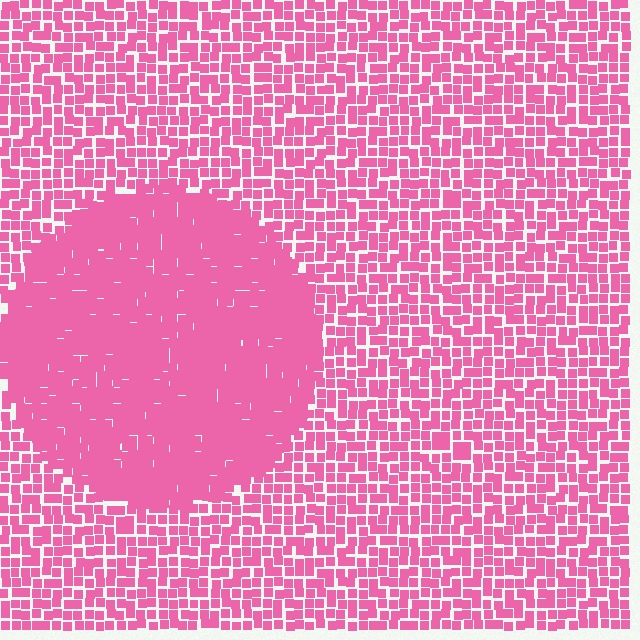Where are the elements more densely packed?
The elements are more densely packed inside the circle boundary.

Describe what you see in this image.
The image contains small pink elements arranged at two different densities. A circle-shaped region is visible where the elements are more densely packed than the surrounding area.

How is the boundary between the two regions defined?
The boundary is defined by a change in element density (approximately 1.7x ratio). All elements are the same color, size, and shape.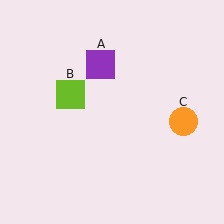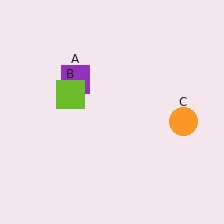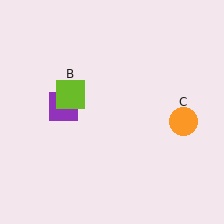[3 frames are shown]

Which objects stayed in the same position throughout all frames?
Lime square (object B) and orange circle (object C) remained stationary.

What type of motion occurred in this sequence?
The purple square (object A) rotated counterclockwise around the center of the scene.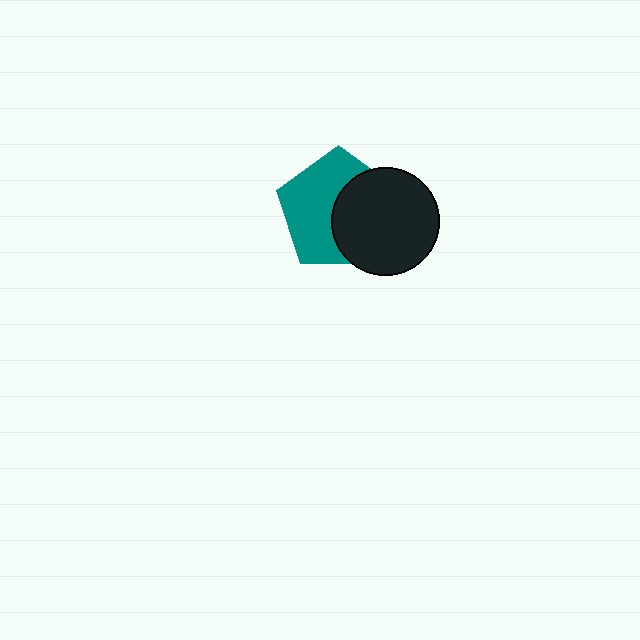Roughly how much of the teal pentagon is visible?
About half of it is visible (roughly 55%).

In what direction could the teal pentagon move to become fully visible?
The teal pentagon could move left. That would shift it out from behind the black circle entirely.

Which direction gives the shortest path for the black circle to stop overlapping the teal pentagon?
Moving right gives the shortest separation.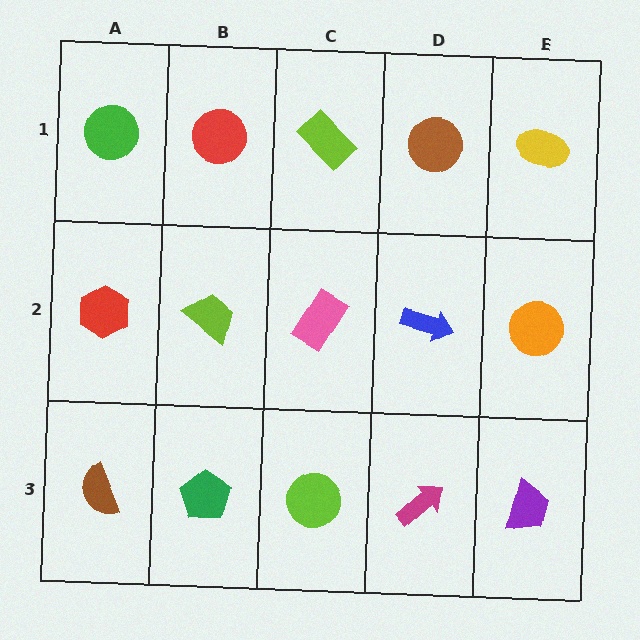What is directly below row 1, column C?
A pink rectangle.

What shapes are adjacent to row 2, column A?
A green circle (row 1, column A), a brown semicircle (row 3, column A), a lime trapezoid (row 2, column B).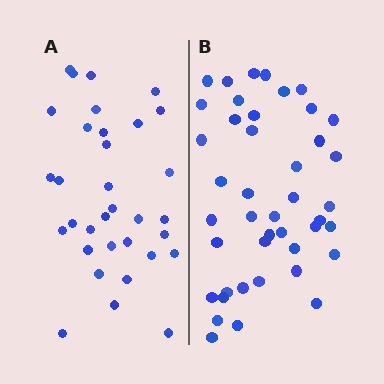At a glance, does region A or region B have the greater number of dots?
Region B (the right region) has more dots.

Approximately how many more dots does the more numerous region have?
Region B has roughly 10 or so more dots than region A.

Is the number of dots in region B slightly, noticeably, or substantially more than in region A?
Region B has noticeably more, but not dramatically so. The ratio is roughly 1.3 to 1.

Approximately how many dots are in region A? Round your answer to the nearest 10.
About 30 dots. (The exact count is 33, which rounds to 30.)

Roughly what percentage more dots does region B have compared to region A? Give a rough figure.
About 30% more.